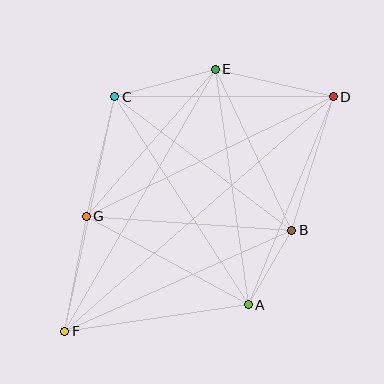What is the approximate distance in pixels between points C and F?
The distance between C and F is approximately 240 pixels.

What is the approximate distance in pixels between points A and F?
The distance between A and F is approximately 186 pixels.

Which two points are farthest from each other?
Points D and F are farthest from each other.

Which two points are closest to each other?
Points A and B are closest to each other.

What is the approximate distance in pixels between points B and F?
The distance between B and F is approximately 248 pixels.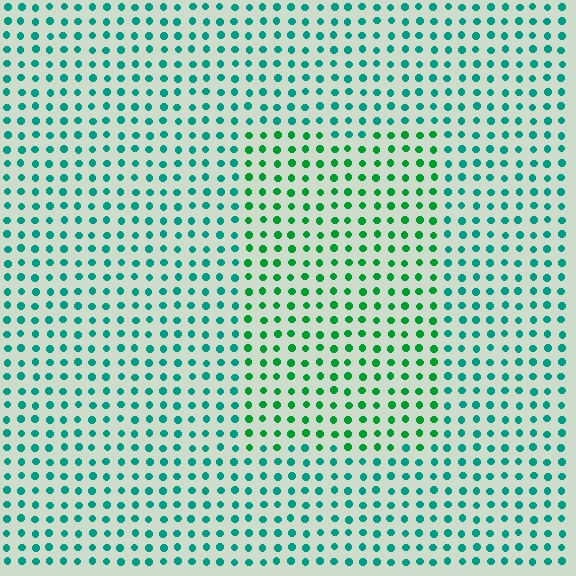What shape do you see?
I see a rectangle.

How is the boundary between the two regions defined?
The boundary is defined purely by a slight shift in hue (about 33 degrees). Spacing, size, and orientation are identical on both sides.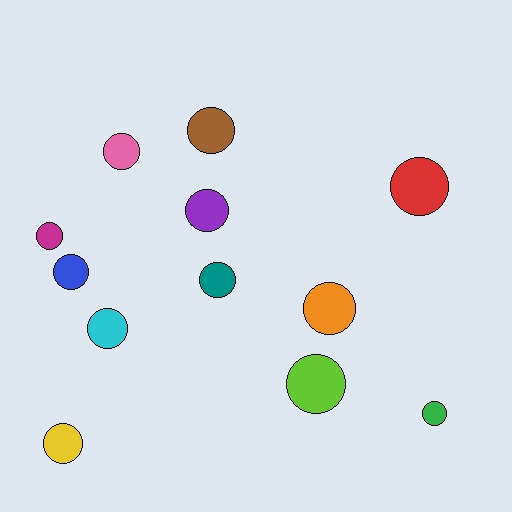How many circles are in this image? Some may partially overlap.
There are 12 circles.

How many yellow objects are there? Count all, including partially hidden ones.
There is 1 yellow object.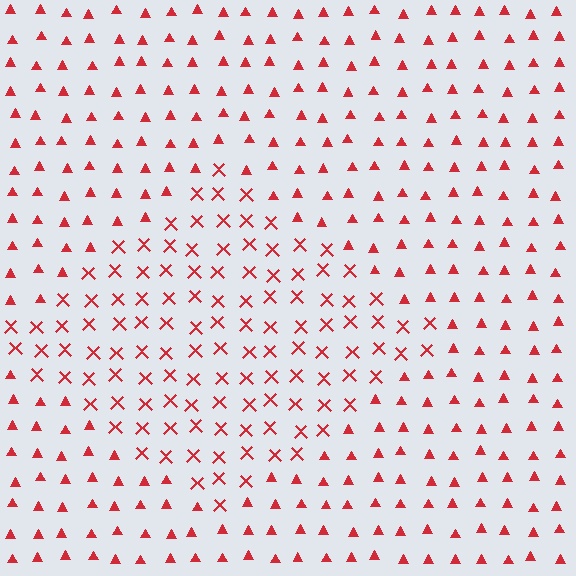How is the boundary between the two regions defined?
The boundary is defined by a change in element shape: X marks inside vs. triangles outside. All elements share the same color and spacing.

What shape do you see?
I see a diamond.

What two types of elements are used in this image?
The image uses X marks inside the diamond region and triangles outside it.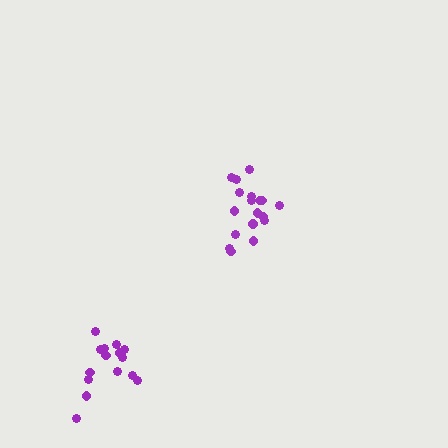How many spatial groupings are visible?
There are 2 spatial groupings.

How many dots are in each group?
Group 1: 18 dots, Group 2: 15 dots (33 total).